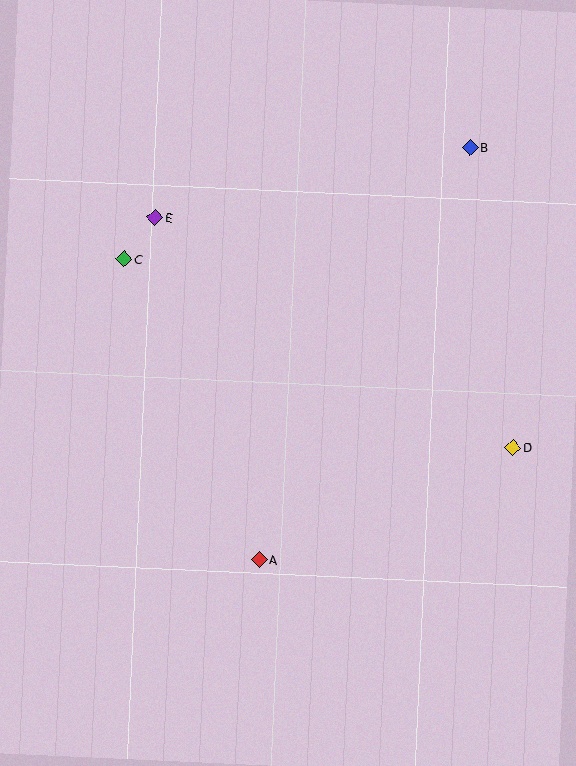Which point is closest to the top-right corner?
Point B is closest to the top-right corner.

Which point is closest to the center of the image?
Point A at (259, 560) is closest to the center.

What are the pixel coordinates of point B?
Point B is at (470, 147).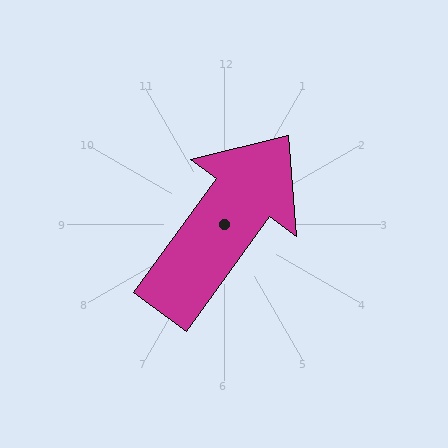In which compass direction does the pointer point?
Northeast.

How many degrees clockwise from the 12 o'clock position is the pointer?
Approximately 36 degrees.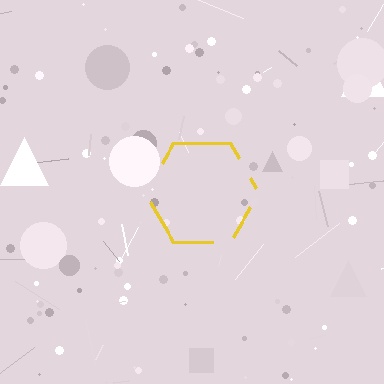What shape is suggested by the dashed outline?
The dashed outline suggests a hexagon.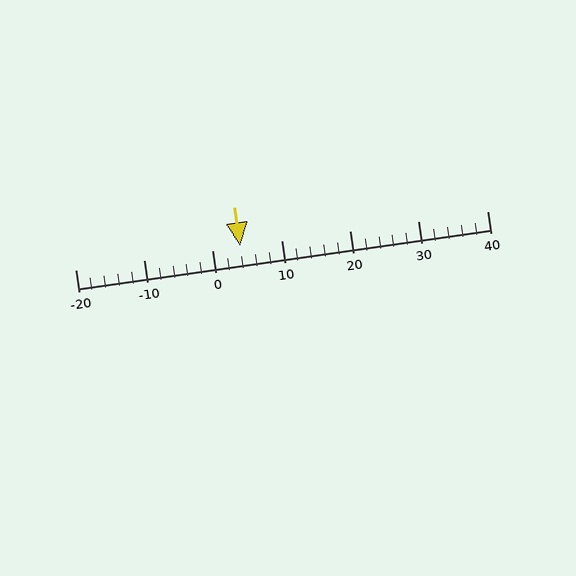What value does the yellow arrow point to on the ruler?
The yellow arrow points to approximately 4.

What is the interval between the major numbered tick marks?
The major tick marks are spaced 10 units apart.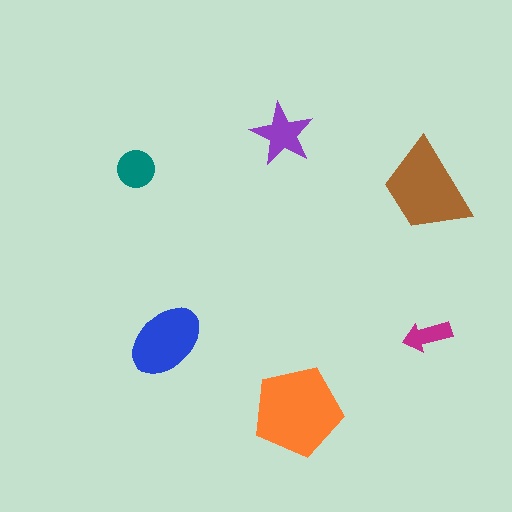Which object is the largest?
The orange pentagon.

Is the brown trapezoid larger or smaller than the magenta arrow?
Larger.